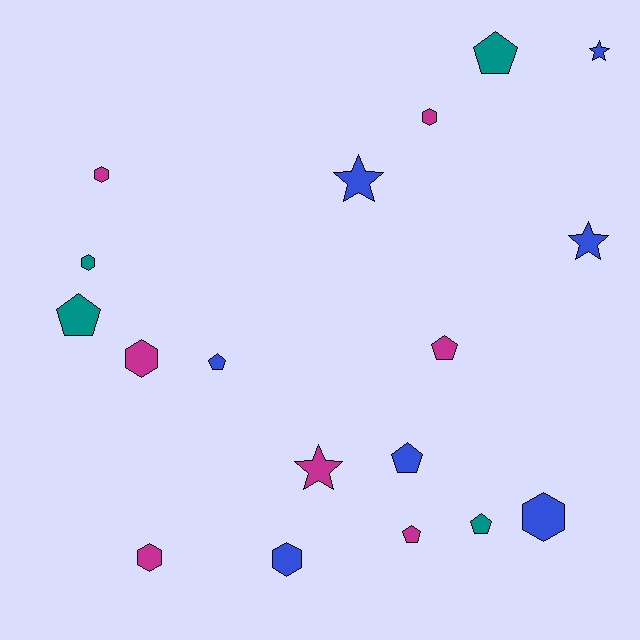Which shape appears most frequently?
Hexagon, with 7 objects.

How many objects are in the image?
There are 18 objects.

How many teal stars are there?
There are no teal stars.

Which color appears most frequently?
Blue, with 7 objects.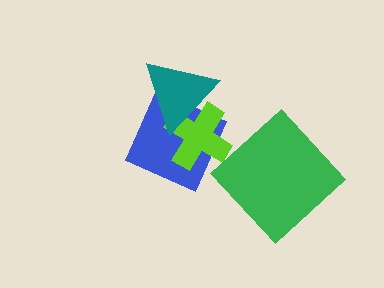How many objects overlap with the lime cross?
2 objects overlap with the lime cross.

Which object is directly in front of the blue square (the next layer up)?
The lime cross is directly in front of the blue square.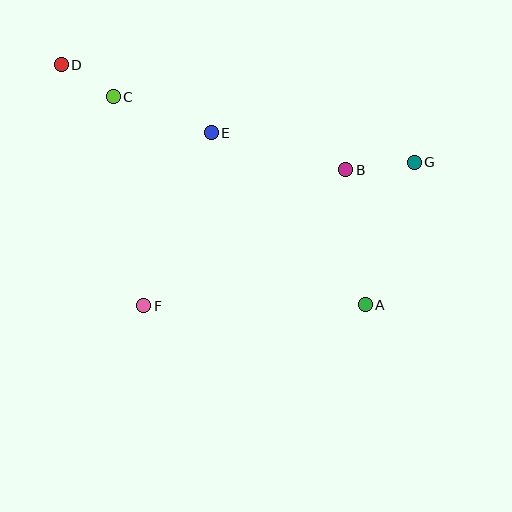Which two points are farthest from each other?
Points A and D are farthest from each other.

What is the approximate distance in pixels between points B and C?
The distance between B and C is approximately 244 pixels.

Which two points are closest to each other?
Points C and D are closest to each other.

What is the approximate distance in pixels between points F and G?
The distance between F and G is approximately 306 pixels.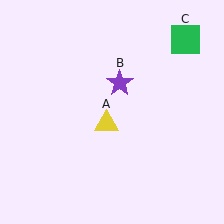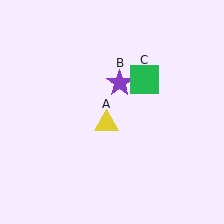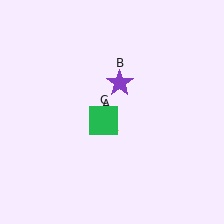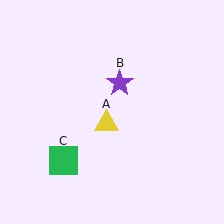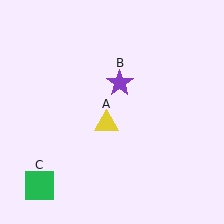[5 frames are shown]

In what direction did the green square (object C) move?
The green square (object C) moved down and to the left.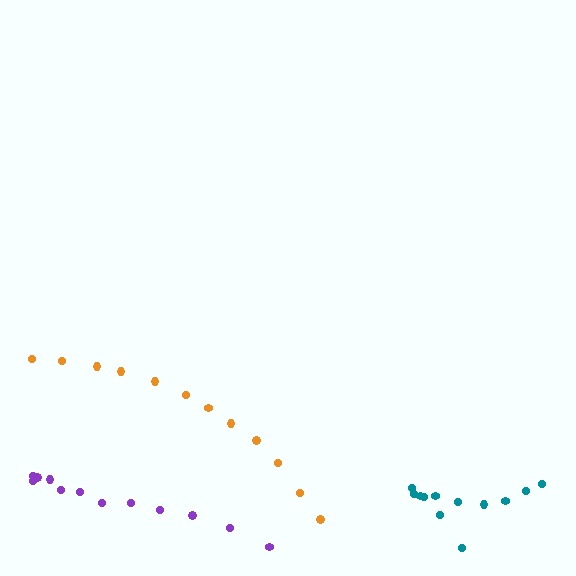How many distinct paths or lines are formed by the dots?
There are 3 distinct paths.